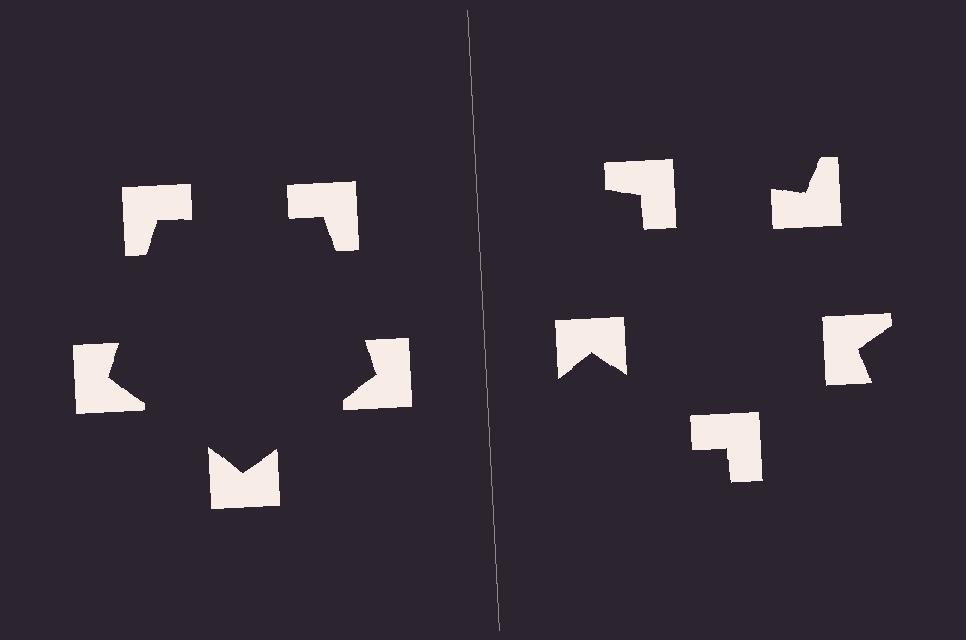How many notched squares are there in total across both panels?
10 — 5 on each side.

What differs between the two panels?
The notched squares are positioned identically on both sides; only the wedge orientations differ. On the left they align to a pentagon; on the right they are misaligned.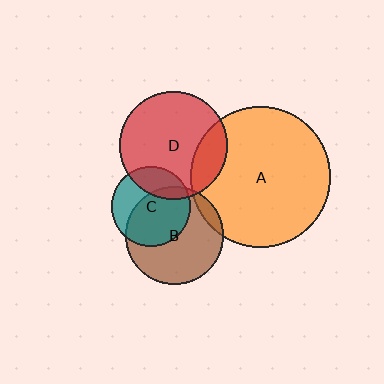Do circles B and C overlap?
Yes.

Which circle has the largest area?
Circle A (orange).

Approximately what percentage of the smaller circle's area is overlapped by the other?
Approximately 60%.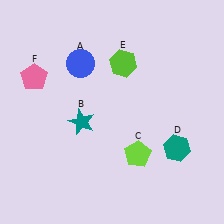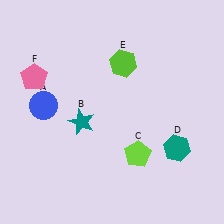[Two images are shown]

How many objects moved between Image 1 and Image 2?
1 object moved between the two images.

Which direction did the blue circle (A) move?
The blue circle (A) moved down.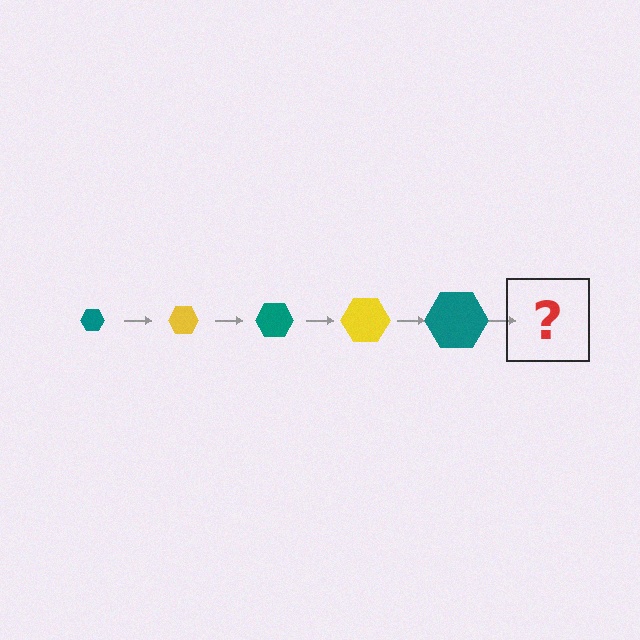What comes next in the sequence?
The next element should be a yellow hexagon, larger than the previous one.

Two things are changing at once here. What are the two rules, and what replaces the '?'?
The two rules are that the hexagon grows larger each step and the color cycles through teal and yellow. The '?' should be a yellow hexagon, larger than the previous one.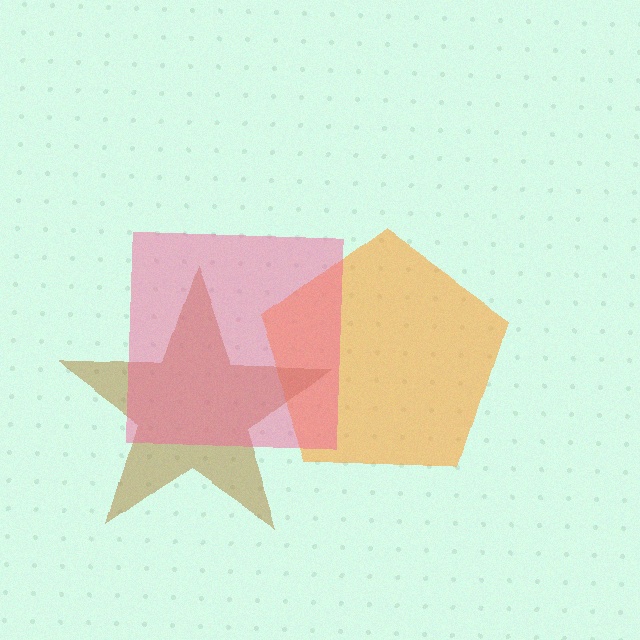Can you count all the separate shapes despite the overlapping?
Yes, there are 3 separate shapes.